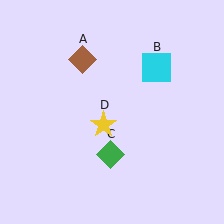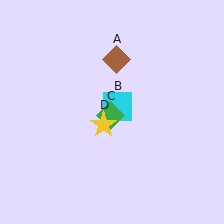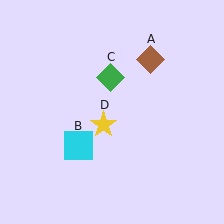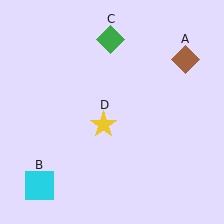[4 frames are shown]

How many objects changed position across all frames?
3 objects changed position: brown diamond (object A), cyan square (object B), green diamond (object C).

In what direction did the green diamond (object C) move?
The green diamond (object C) moved up.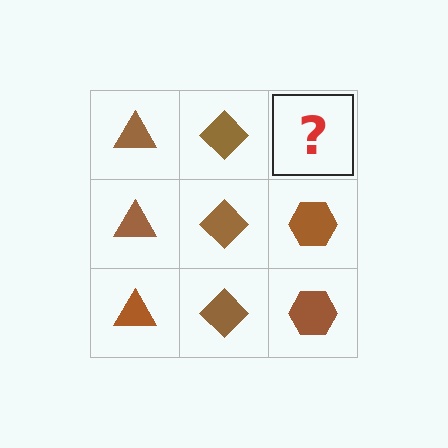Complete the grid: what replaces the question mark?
The question mark should be replaced with a brown hexagon.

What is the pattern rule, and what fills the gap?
The rule is that each column has a consistent shape. The gap should be filled with a brown hexagon.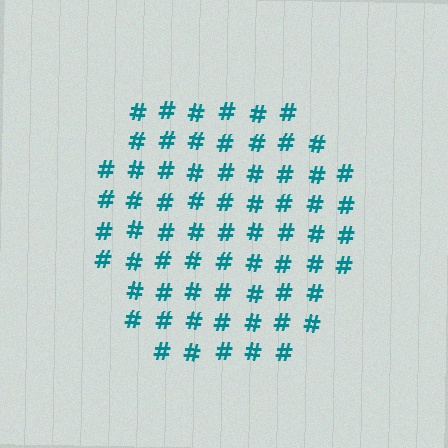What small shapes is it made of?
It is made of small hash symbols.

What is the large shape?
The large shape is a hexagon.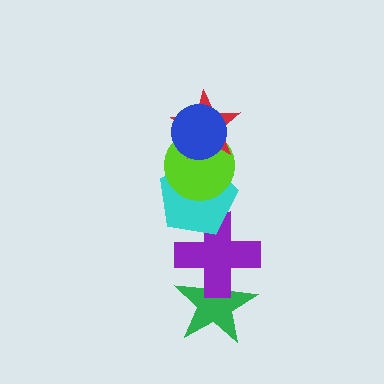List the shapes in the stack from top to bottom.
From top to bottom: the blue circle, the red star, the lime circle, the cyan pentagon, the purple cross, the green star.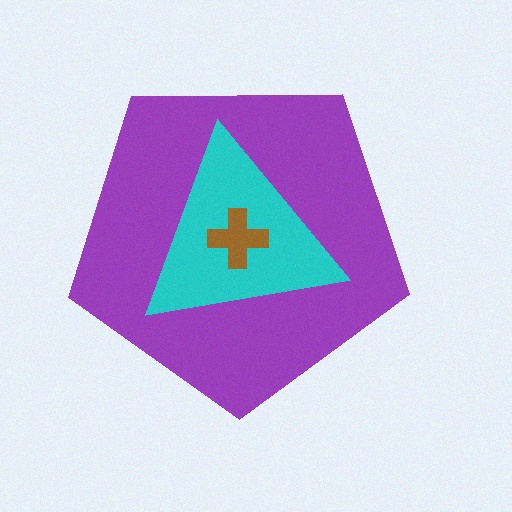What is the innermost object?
The brown cross.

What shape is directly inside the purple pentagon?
The cyan triangle.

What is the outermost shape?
The purple pentagon.